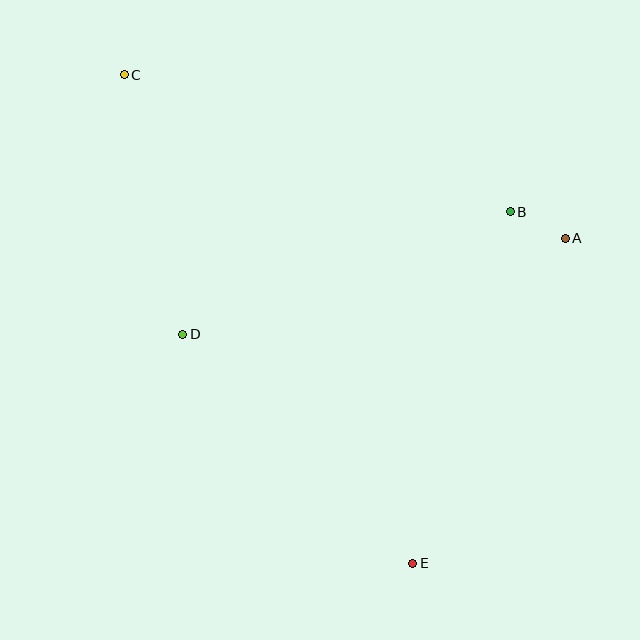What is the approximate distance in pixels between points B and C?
The distance between B and C is approximately 410 pixels.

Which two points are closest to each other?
Points A and B are closest to each other.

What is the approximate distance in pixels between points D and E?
The distance between D and E is approximately 324 pixels.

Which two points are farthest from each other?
Points C and E are farthest from each other.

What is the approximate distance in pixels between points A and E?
The distance between A and E is approximately 359 pixels.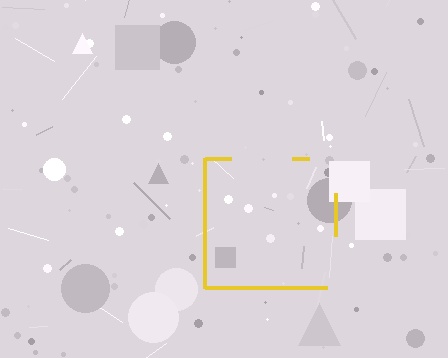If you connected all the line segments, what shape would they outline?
They would outline a square.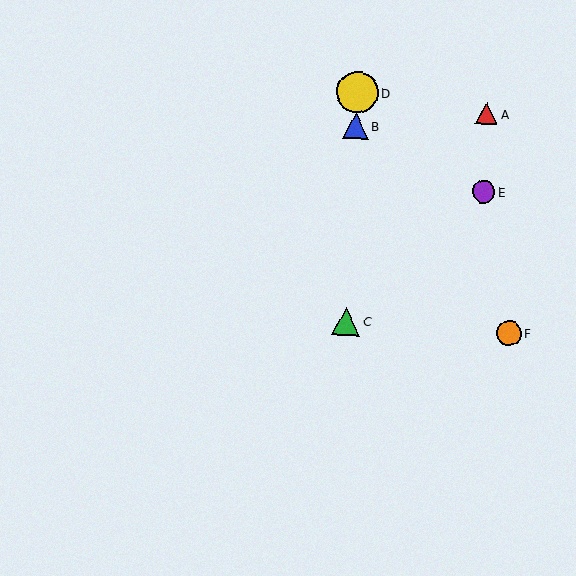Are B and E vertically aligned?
No, B is at x≈356 and E is at x≈484.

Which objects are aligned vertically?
Objects B, C, D are aligned vertically.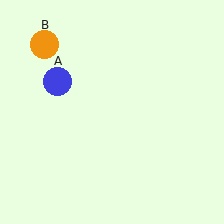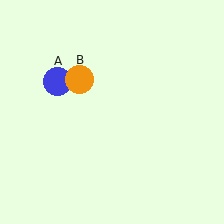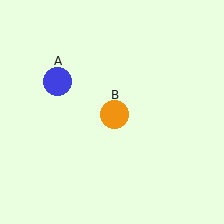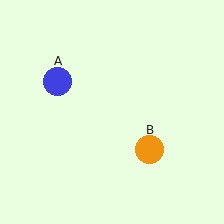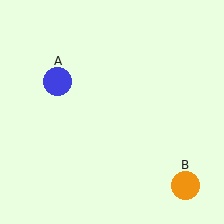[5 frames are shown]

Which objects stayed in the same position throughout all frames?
Blue circle (object A) remained stationary.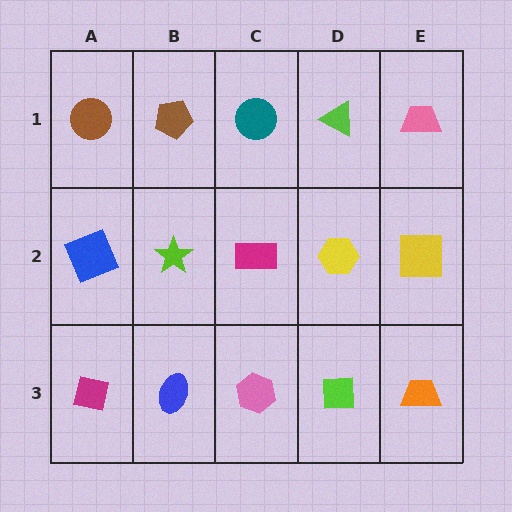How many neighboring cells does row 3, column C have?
3.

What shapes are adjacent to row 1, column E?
A yellow square (row 2, column E), a lime triangle (row 1, column D).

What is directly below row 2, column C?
A pink hexagon.